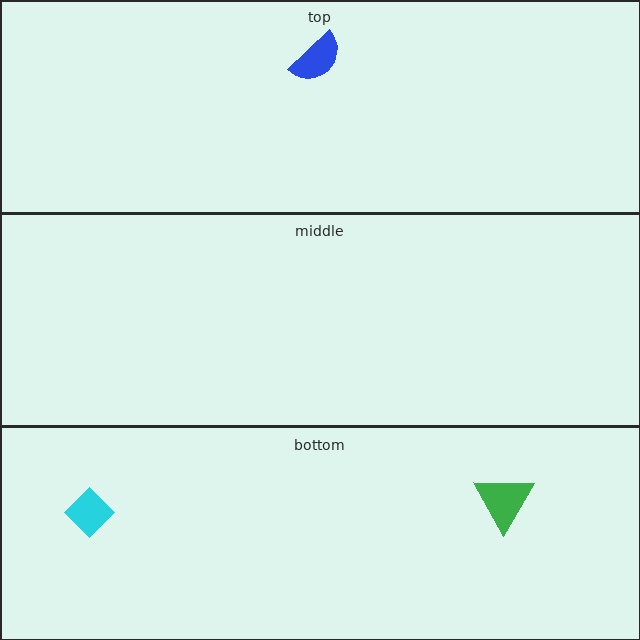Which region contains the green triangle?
The bottom region.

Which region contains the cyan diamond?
The bottom region.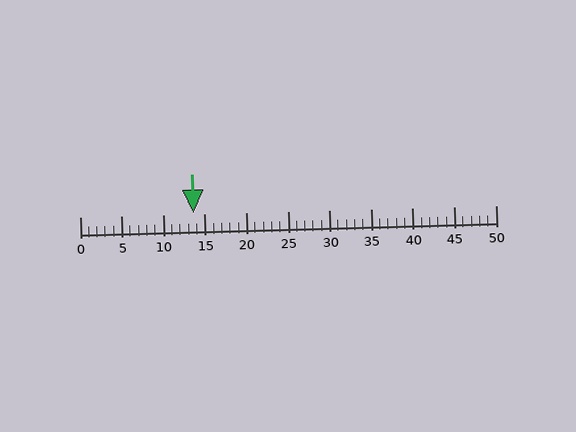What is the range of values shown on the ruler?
The ruler shows values from 0 to 50.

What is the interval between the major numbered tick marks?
The major tick marks are spaced 5 units apart.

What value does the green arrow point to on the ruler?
The green arrow points to approximately 14.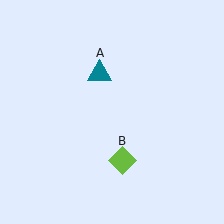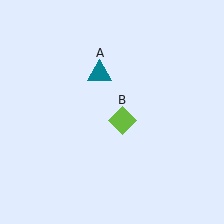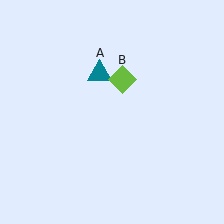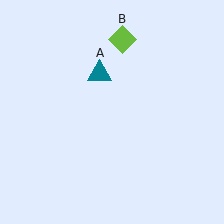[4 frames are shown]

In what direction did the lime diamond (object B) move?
The lime diamond (object B) moved up.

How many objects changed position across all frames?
1 object changed position: lime diamond (object B).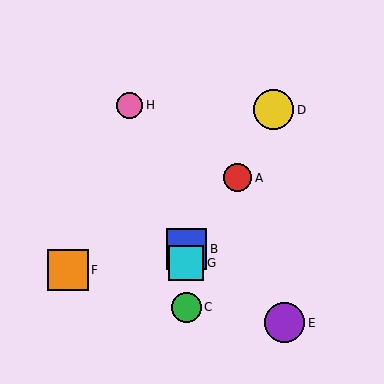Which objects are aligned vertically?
Objects B, C, G are aligned vertically.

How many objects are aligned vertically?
3 objects (B, C, G) are aligned vertically.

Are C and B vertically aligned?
Yes, both are at x≈186.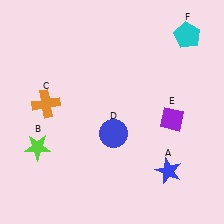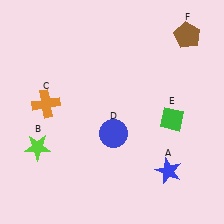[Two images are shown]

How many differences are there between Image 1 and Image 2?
There are 2 differences between the two images.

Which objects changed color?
E changed from purple to green. F changed from cyan to brown.